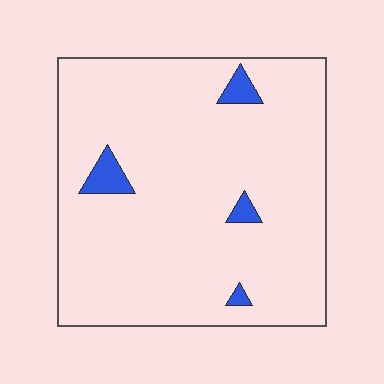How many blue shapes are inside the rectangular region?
4.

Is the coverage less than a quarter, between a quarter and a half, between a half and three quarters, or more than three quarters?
Less than a quarter.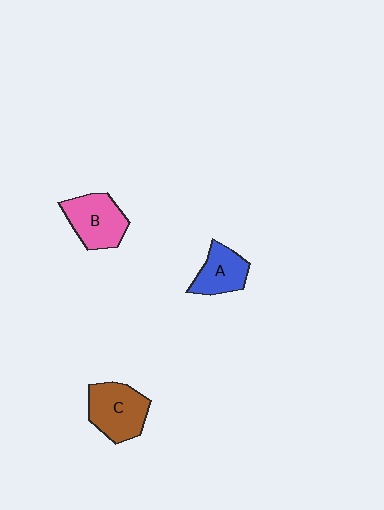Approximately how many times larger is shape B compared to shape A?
Approximately 1.3 times.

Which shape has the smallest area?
Shape A (blue).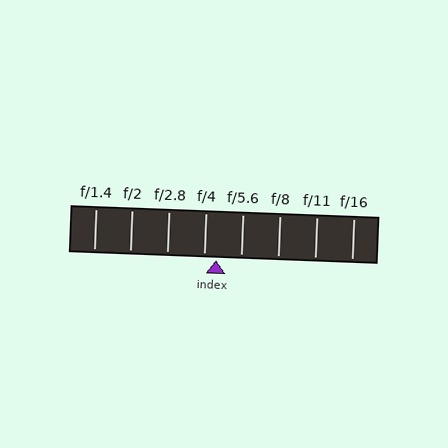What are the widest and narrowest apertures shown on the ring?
The widest aperture shown is f/1.4 and the narrowest is f/16.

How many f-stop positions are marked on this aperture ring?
There are 8 f-stop positions marked.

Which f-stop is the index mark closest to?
The index mark is closest to f/4.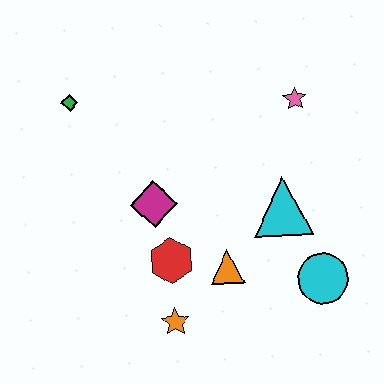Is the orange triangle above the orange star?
Yes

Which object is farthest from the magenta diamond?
The cyan circle is farthest from the magenta diamond.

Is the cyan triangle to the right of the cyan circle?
No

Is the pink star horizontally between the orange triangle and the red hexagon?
No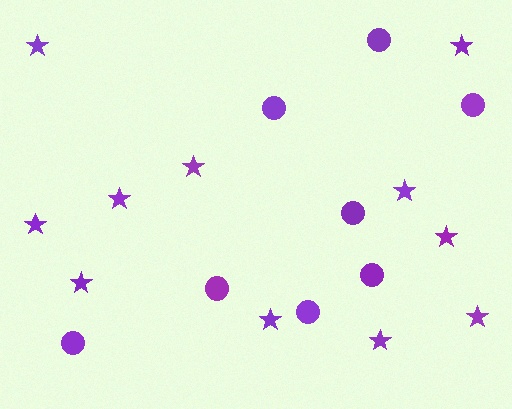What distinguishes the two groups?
There are 2 groups: one group of circles (8) and one group of stars (11).